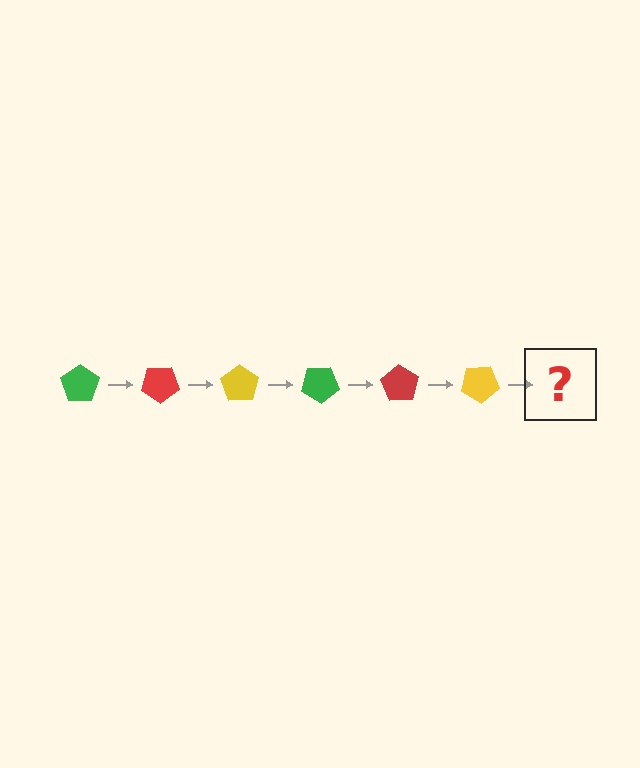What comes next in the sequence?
The next element should be a green pentagon, rotated 210 degrees from the start.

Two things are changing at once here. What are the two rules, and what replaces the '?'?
The two rules are that it rotates 35 degrees each step and the color cycles through green, red, and yellow. The '?' should be a green pentagon, rotated 210 degrees from the start.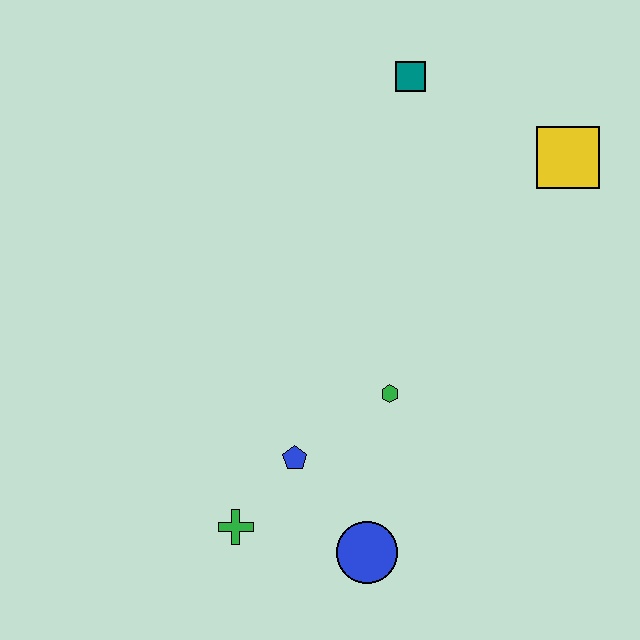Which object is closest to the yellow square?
The teal square is closest to the yellow square.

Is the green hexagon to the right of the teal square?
No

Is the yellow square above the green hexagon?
Yes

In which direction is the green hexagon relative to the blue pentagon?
The green hexagon is to the right of the blue pentagon.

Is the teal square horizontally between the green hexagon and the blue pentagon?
No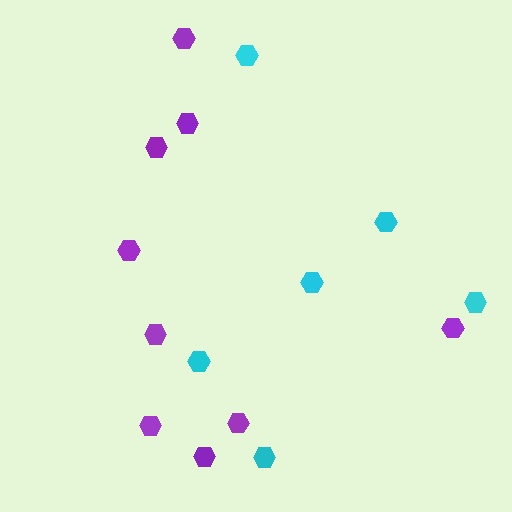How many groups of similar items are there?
There are 2 groups: one group of purple hexagons (9) and one group of cyan hexagons (6).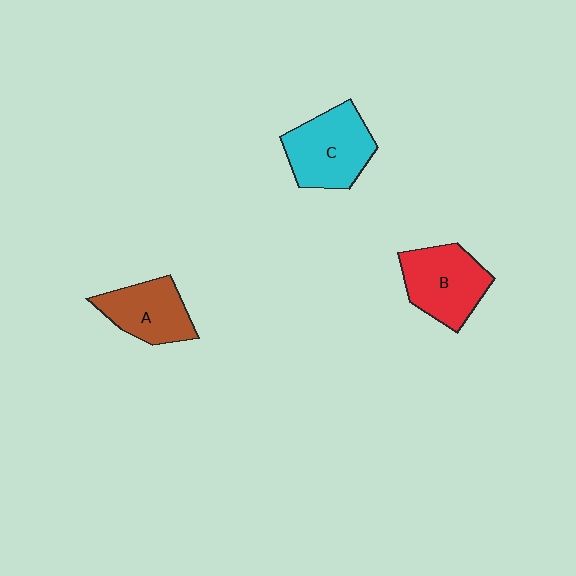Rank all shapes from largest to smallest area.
From largest to smallest: C (cyan), B (red), A (brown).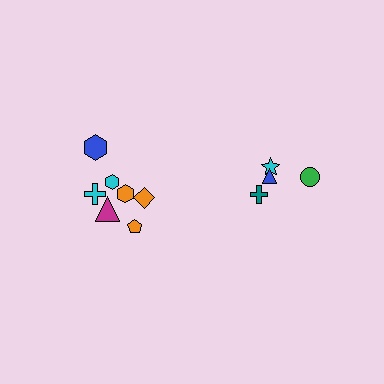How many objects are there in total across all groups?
There are 11 objects.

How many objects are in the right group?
There are 4 objects.